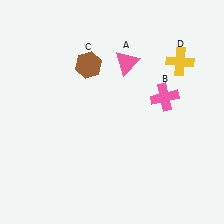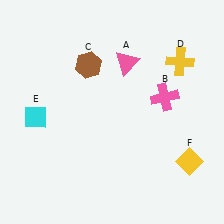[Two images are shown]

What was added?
A cyan diamond (E), a yellow diamond (F) were added in Image 2.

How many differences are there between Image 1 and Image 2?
There are 2 differences between the two images.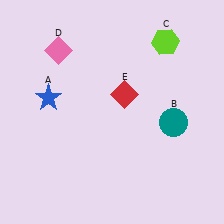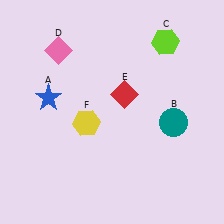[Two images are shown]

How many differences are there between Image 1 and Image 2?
There is 1 difference between the two images.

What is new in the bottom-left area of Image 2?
A yellow hexagon (F) was added in the bottom-left area of Image 2.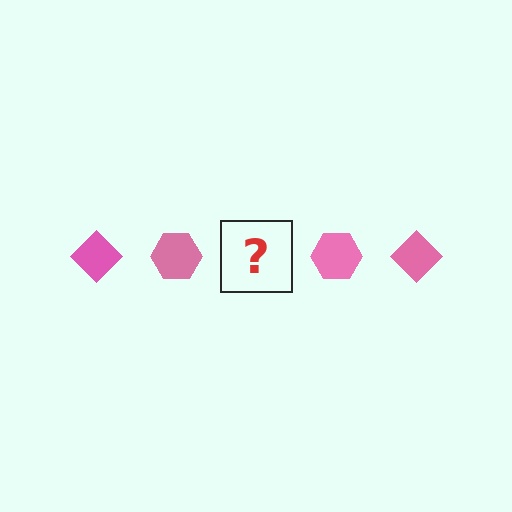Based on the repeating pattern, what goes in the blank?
The blank should be a pink diamond.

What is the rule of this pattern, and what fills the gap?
The rule is that the pattern cycles through diamond, hexagon shapes in pink. The gap should be filled with a pink diamond.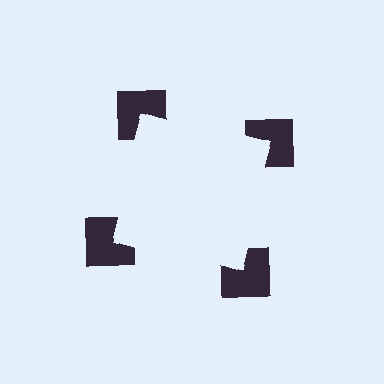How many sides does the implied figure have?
4 sides.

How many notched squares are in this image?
There are 4 — one at each vertex of the illusory square.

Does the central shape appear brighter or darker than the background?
It typically appears slightly brighter than the background, even though no actual brightness change is drawn.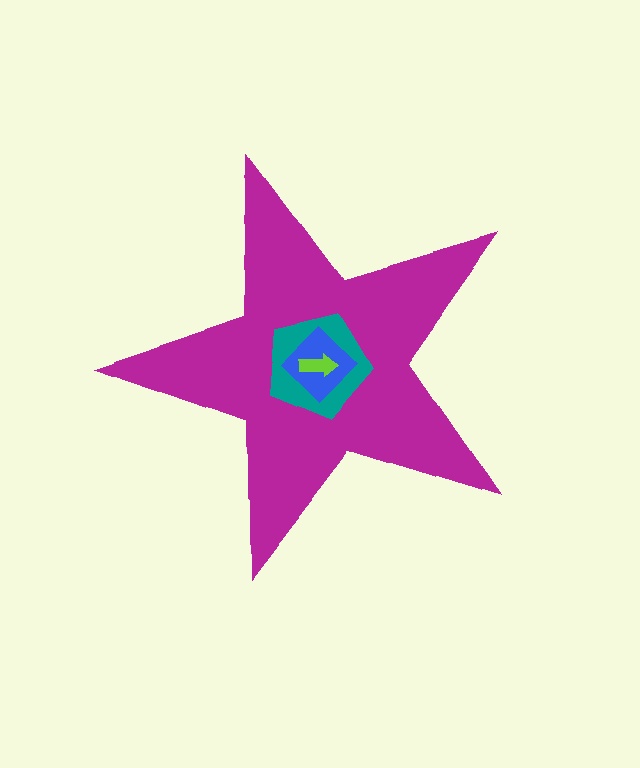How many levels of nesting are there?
4.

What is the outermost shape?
The magenta star.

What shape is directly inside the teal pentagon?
The blue diamond.